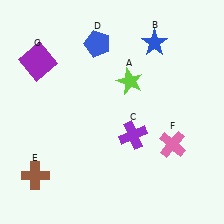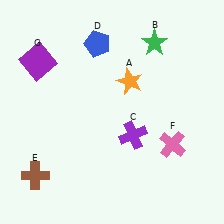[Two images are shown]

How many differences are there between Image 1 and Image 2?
There are 2 differences between the two images.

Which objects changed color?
A changed from lime to orange. B changed from blue to green.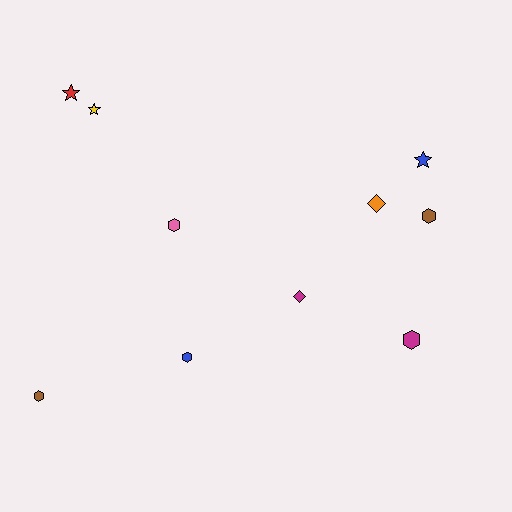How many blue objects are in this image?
There are 2 blue objects.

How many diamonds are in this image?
There are 2 diamonds.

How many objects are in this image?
There are 10 objects.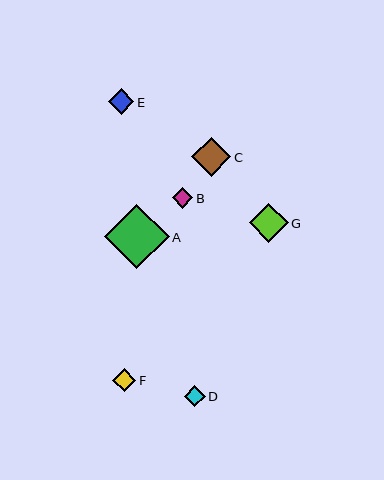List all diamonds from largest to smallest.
From largest to smallest: A, C, G, E, F, B, D.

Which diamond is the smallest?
Diamond D is the smallest with a size of approximately 21 pixels.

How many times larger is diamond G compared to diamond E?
Diamond G is approximately 1.5 times the size of diamond E.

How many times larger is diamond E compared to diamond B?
Diamond E is approximately 1.2 times the size of diamond B.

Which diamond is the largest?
Diamond A is the largest with a size of approximately 64 pixels.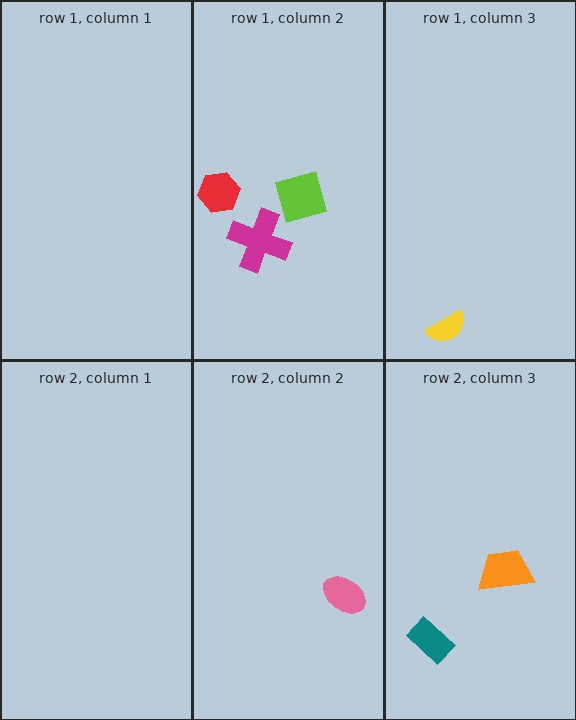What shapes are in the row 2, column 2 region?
The pink ellipse.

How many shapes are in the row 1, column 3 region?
1.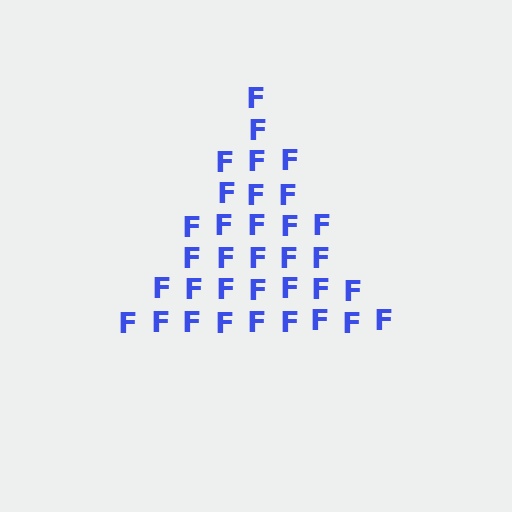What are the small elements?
The small elements are letter F's.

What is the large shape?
The large shape is a triangle.